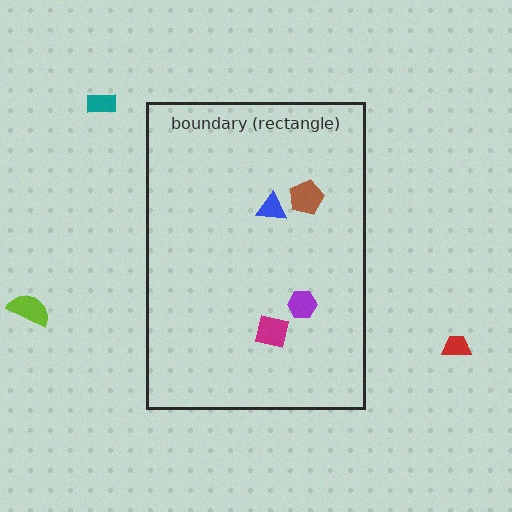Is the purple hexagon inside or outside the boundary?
Inside.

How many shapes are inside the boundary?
4 inside, 3 outside.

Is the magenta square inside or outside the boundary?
Inside.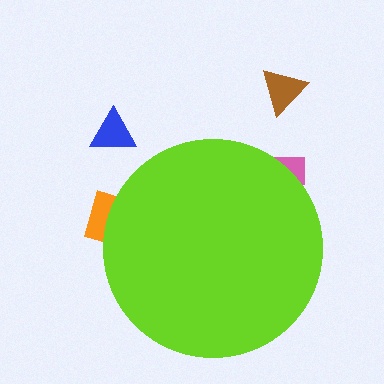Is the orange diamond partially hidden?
Yes, the orange diamond is partially hidden behind the lime circle.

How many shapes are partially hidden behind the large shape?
2 shapes are partially hidden.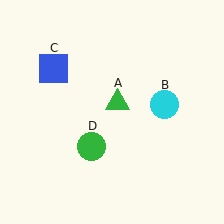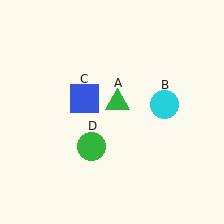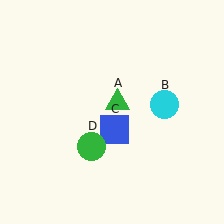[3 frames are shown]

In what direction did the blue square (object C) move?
The blue square (object C) moved down and to the right.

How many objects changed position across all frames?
1 object changed position: blue square (object C).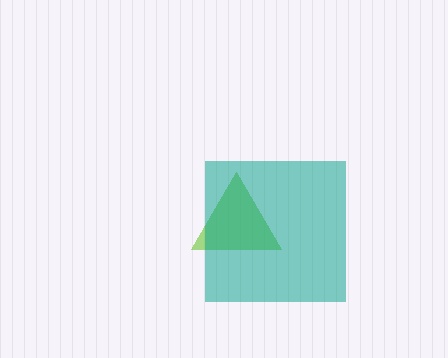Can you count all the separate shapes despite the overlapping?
Yes, there are 2 separate shapes.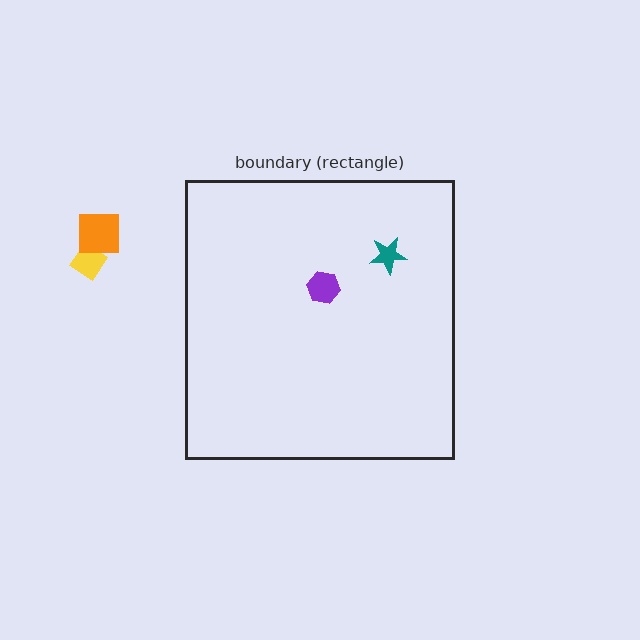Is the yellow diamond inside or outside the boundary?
Outside.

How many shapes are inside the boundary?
2 inside, 2 outside.